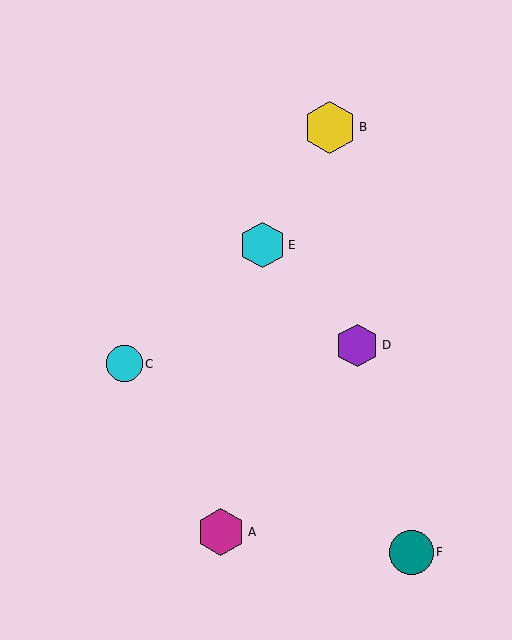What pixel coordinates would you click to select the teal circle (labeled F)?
Click at (411, 552) to select the teal circle F.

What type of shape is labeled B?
Shape B is a yellow hexagon.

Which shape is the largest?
The yellow hexagon (labeled B) is the largest.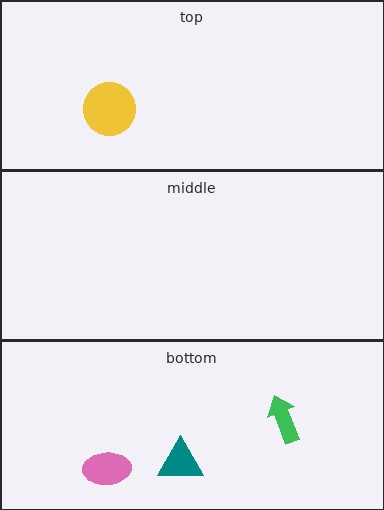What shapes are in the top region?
The yellow circle.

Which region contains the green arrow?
The bottom region.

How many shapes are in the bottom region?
3.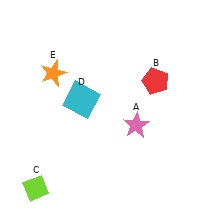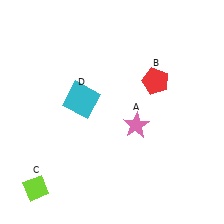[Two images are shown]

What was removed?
The orange star (E) was removed in Image 2.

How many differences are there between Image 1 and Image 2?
There is 1 difference between the two images.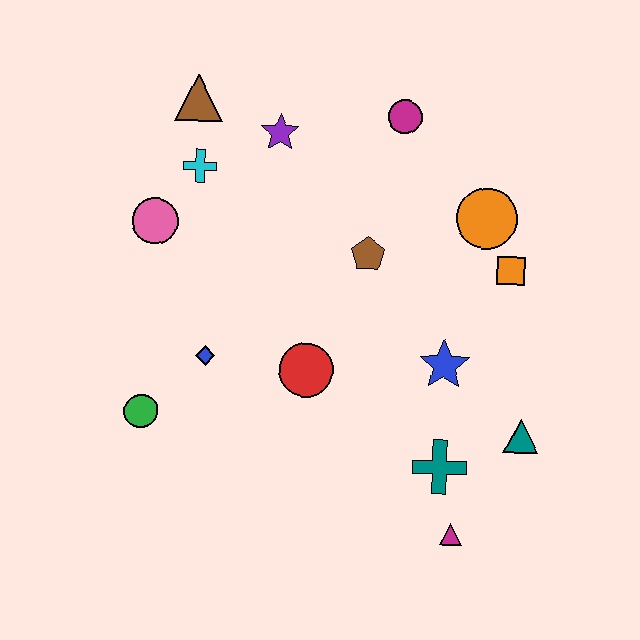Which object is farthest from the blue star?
The brown triangle is farthest from the blue star.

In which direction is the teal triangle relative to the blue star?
The teal triangle is to the right of the blue star.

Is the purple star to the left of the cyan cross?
No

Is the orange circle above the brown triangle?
No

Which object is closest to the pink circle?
The cyan cross is closest to the pink circle.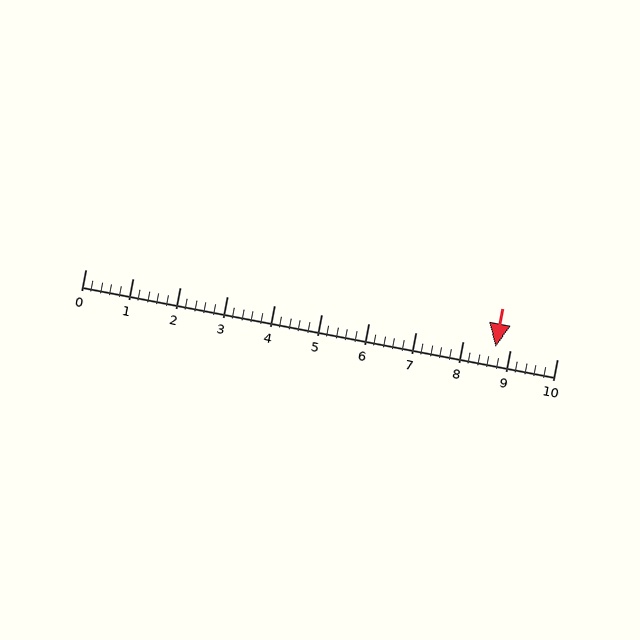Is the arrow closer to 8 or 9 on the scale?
The arrow is closer to 9.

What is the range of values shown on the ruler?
The ruler shows values from 0 to 10.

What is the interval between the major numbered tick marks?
The major tick marks are spaced 1 units apart.